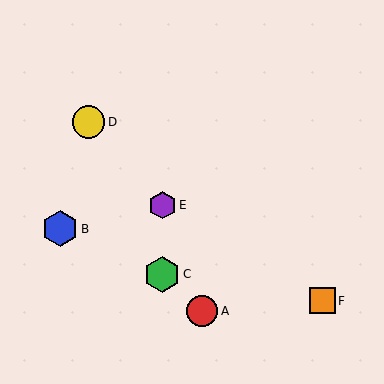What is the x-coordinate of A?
Object A is at x≈202.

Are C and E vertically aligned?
Yes, both are at x≈162.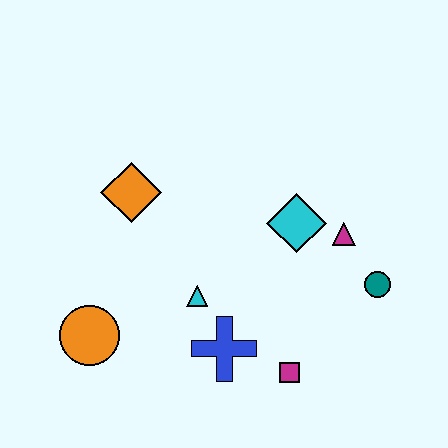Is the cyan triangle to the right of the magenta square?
No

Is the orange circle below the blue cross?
No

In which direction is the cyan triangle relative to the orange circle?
The cyan triangle is to the right of the orange circle.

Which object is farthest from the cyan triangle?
The teal circle is farthest from the cyan triangle.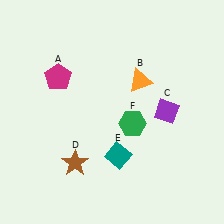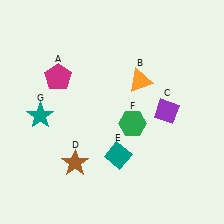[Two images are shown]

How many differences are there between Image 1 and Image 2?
There is 1 difference between the two images.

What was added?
A teal star (G) was added in Image 2.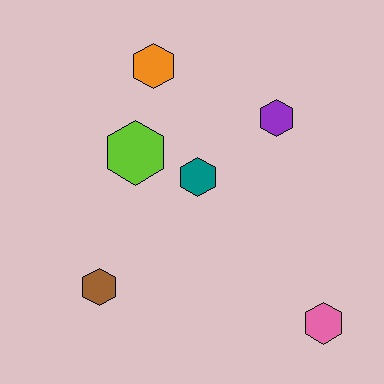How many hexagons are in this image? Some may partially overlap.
There are 6 hexagons.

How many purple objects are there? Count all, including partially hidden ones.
There is 1 purple object.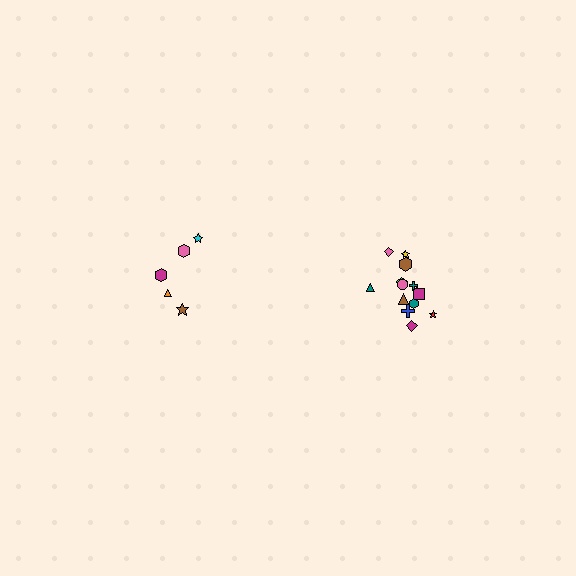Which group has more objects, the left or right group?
The right group.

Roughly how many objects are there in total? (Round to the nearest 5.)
Roughly 20 objects in total.